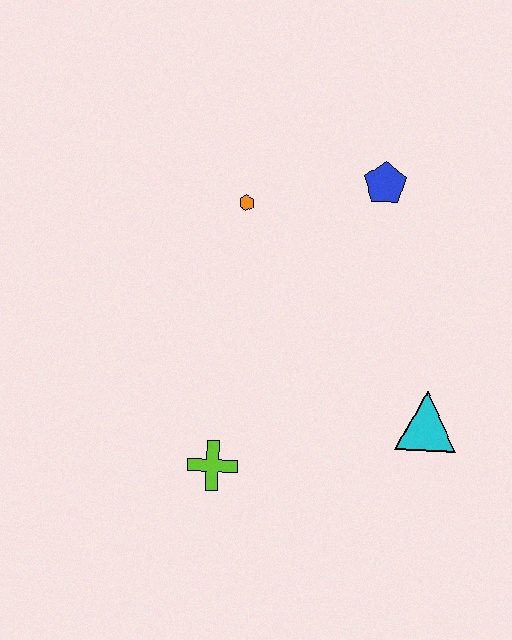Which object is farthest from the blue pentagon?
The lime cross is farthest from the blue pentagon.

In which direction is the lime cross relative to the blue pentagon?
The lime cross is below the blue pentagon.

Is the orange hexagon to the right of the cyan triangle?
No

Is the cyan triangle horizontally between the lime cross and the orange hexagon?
No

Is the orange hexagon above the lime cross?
Yes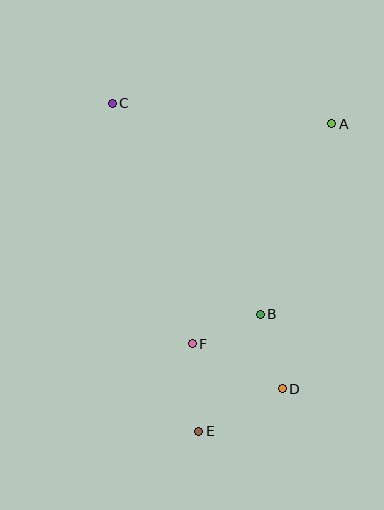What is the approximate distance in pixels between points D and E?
The distance between D and E is approximately 94 pixels.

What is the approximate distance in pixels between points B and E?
The distance between B and E is approximately 132 pixels.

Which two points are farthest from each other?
Points C and E are farthest from each other.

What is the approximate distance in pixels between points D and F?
The distance between D and F is approximately 101 pixels.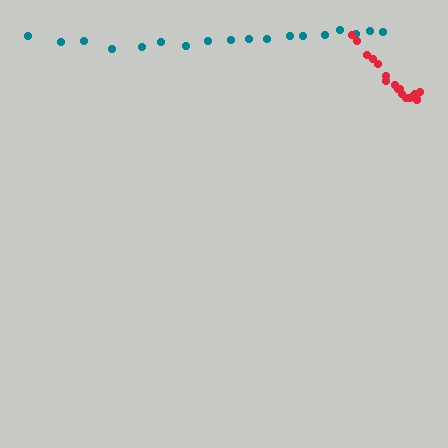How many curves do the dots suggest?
There are 2 distinct paths.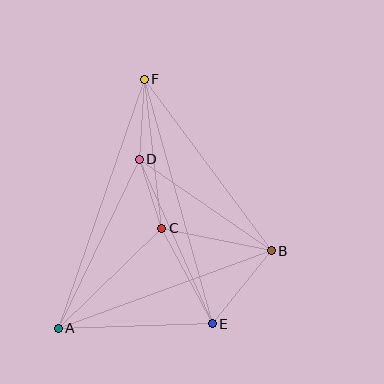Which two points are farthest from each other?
Points A and F are farthest from each other.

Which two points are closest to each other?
Points C and D are closest to each other.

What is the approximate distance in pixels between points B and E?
The distance between B and E is approximately 94 pixels.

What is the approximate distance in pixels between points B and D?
The distance between B and D is approximately 161 pixels.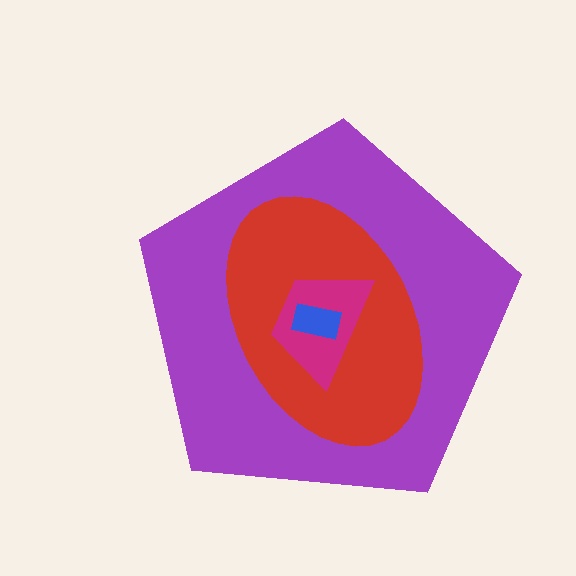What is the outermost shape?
The purple pentagon.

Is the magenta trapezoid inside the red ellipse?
Yes.